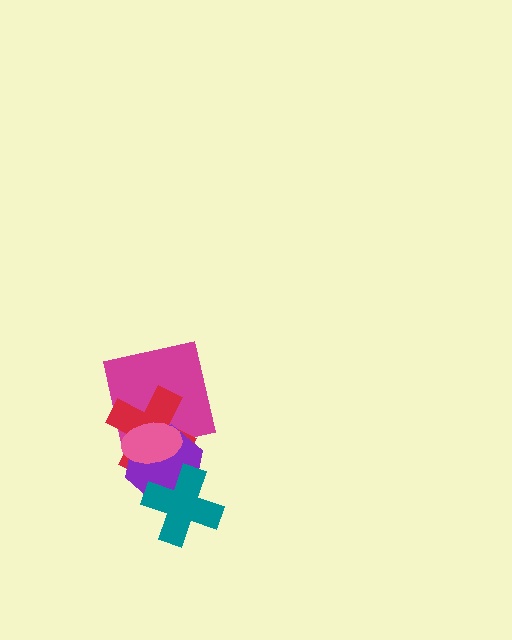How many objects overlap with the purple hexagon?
4 objects overlap with the purple hexagon.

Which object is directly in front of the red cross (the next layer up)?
The purple hexagon is directly in front of the red cross.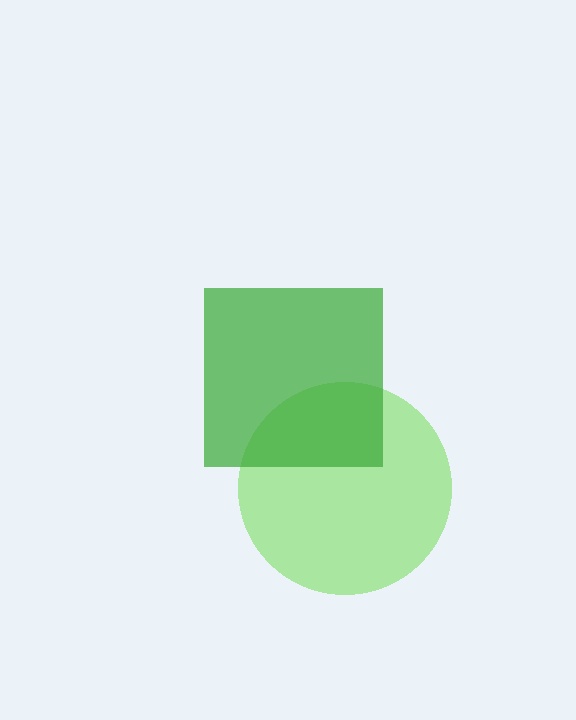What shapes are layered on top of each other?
The layered shapes are: a lime circle, a green square.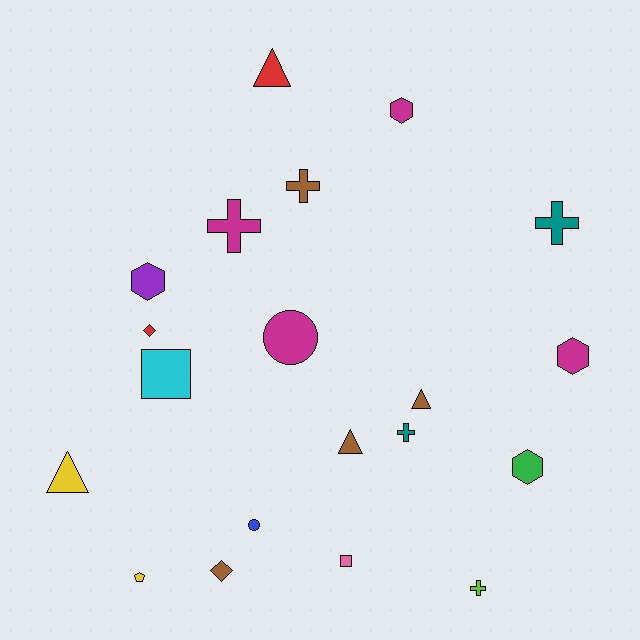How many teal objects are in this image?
There are 2 teal objects.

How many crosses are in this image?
There are 5 crosses.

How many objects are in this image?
There are 20 objects.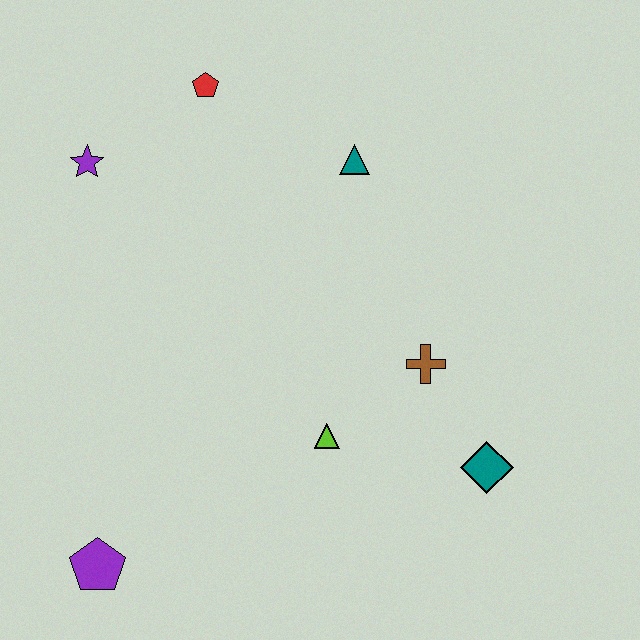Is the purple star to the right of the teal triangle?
No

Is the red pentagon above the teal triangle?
Yes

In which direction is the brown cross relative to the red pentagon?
The brown cross is below the red pentagon.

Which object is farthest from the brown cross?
The purple star is farthest from the brown cross.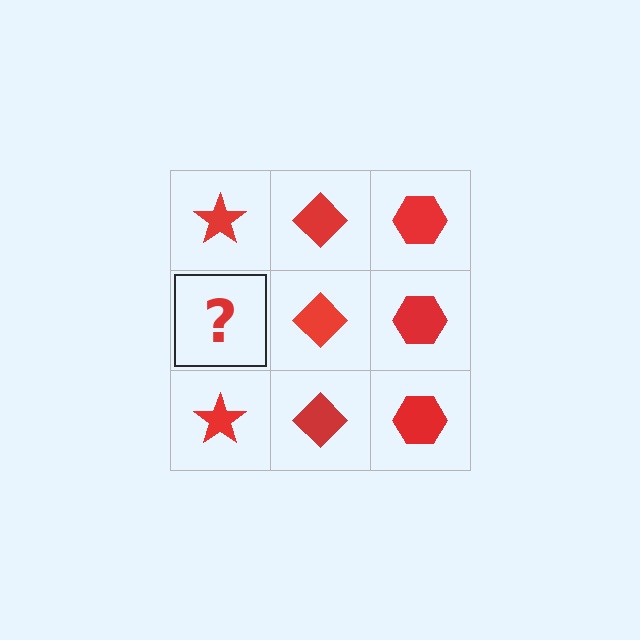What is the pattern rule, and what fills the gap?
The rule is that each column has a consistent shape. The gap should be filled with a red star.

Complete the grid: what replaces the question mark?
The question mark should be replaced with a red star.